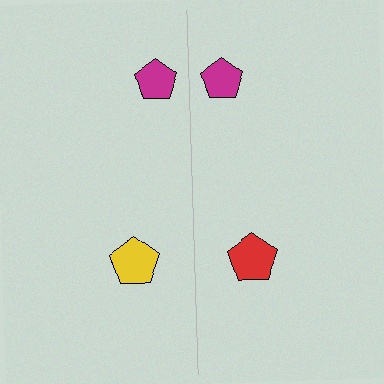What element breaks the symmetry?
The red pentagon on the right side breaks the symmetry — its mirror counterpart is yellow.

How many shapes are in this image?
There are 4 shapes in this image.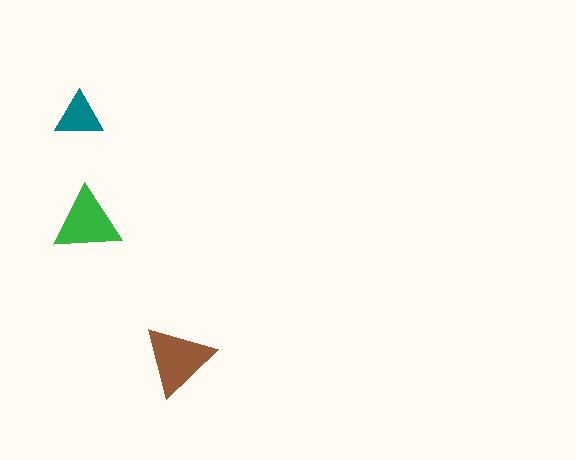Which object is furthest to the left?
The teal triangle is leftmost.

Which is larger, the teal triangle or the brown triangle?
The brown one.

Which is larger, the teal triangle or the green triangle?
The green one.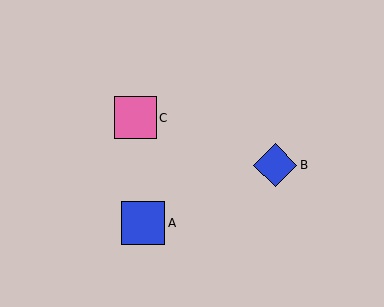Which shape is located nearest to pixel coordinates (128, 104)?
The pink square (labeled C) at (135, 118) is nearest to that location.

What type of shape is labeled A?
Shape A is a blue square.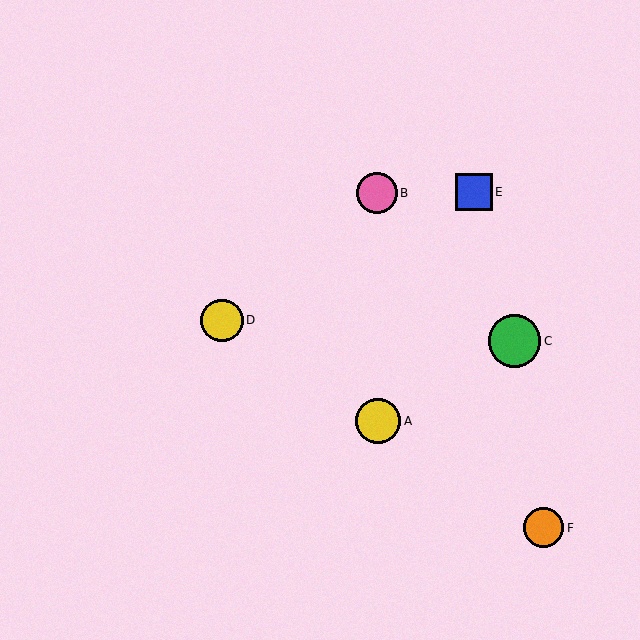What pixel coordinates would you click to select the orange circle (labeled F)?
Click at (544, 528) to select the orange circle F.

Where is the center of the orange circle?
The center of the orange circle is at (544, 528).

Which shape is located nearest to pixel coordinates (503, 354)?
The green circle (labeled C) at (514, 341) is nearest to that location.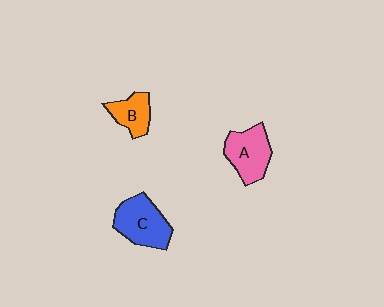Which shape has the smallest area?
Shape B (orange).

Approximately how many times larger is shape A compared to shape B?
Approximately 1.5 times.